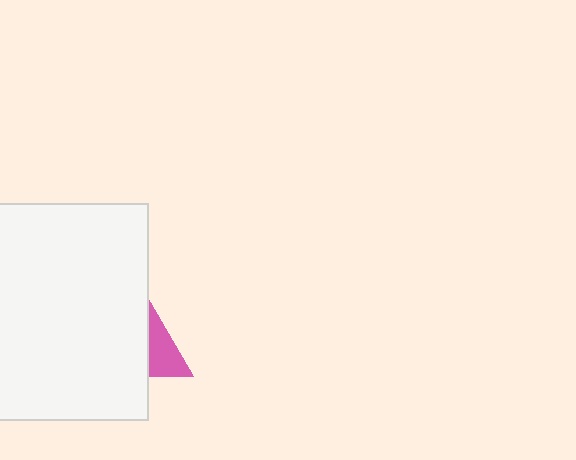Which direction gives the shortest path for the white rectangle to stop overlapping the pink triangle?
Moving left gives the shortest separation.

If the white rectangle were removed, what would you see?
You would see the complete pink triangle.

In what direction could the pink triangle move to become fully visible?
The pink triangle could move right. That would shift it out from behind the white rectangle entirely.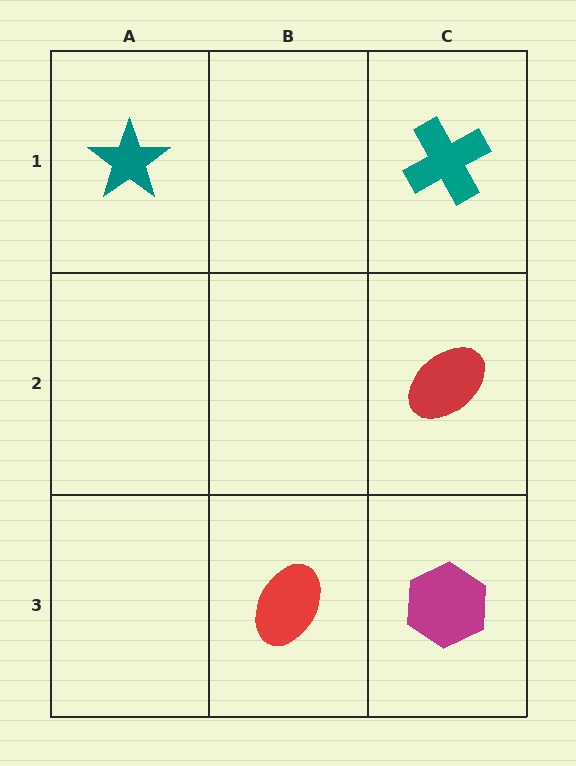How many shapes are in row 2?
1 shape.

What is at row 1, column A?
A teal star.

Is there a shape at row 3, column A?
No, that cell is empty.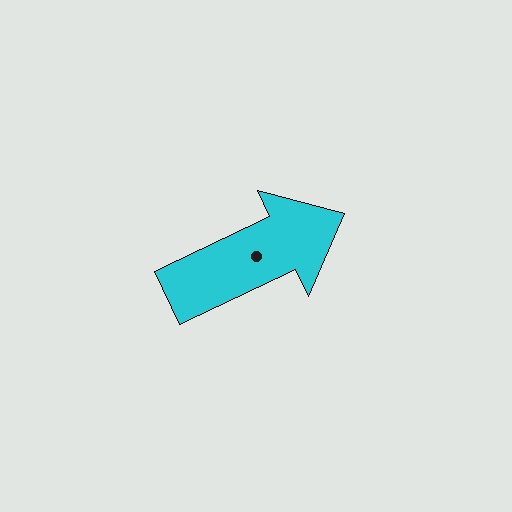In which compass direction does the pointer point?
Northeast.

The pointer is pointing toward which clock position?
Roughly 2 o'clock.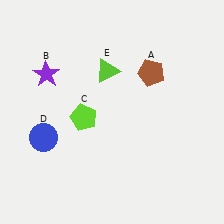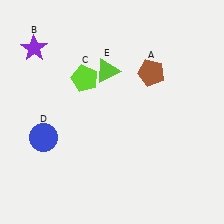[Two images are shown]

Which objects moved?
The objects that moved are: the purple star (B), the lime pentagon (C).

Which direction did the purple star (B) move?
The purple star (B) moved up.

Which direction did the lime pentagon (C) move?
The lime pentagon (C) moved up.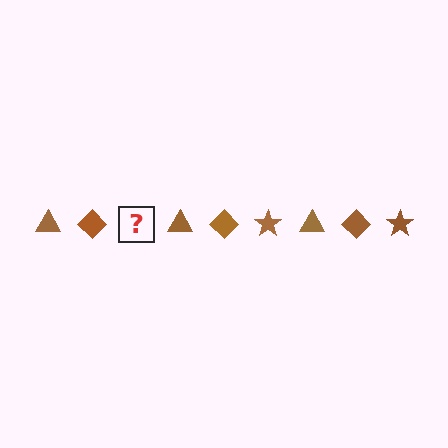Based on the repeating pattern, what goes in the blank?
The blank should be a brown star.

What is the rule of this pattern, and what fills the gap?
The rule is that the pattern cycles through triangle, diamond, star shapes in brown. The gap should be filled with a brown star.